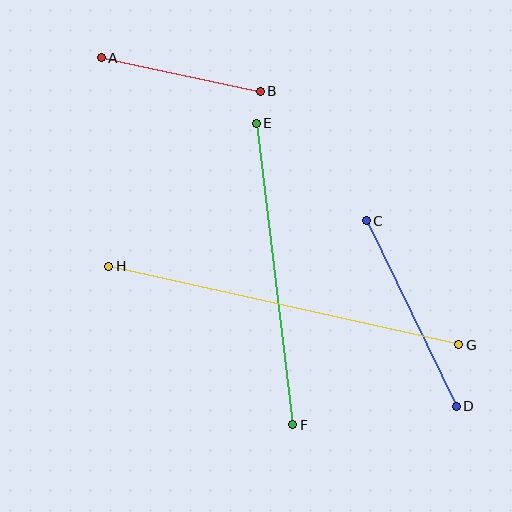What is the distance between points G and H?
The distance is approximately 358 pixels.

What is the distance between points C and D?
The distance is approximately 206 pixels.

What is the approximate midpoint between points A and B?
The midpoint is at approximately (181, 75) pixels.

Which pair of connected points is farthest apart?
Points G and H are farthest apart.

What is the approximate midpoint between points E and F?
The midpoint is at approximately (274, 274) pixels.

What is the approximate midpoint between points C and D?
The midpoint is at approximately (411, 313) pixels.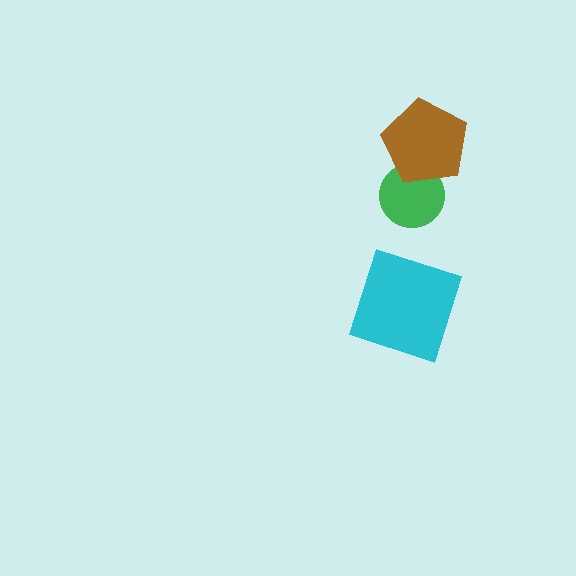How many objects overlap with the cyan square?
0 objects overlap with the cyan square.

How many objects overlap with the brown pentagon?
1 object overlaps with the brown pentagon.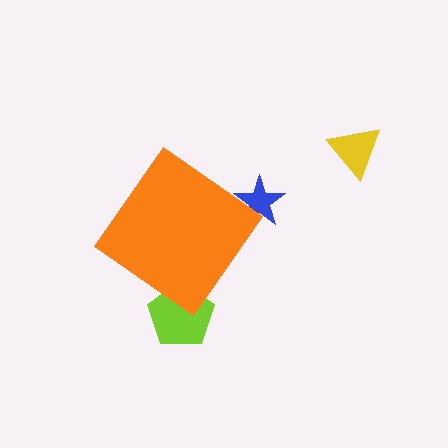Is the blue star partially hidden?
Yes, the blue star is partially hidden behind the orange diamond.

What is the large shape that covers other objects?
An orange diamond.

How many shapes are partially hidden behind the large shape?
2 shapes are partially hidden.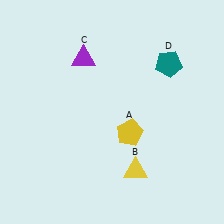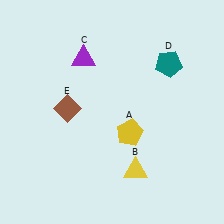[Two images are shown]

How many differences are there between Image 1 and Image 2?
There is 1 difference between the two images.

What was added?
A brown diamond (E) was added in Image 2.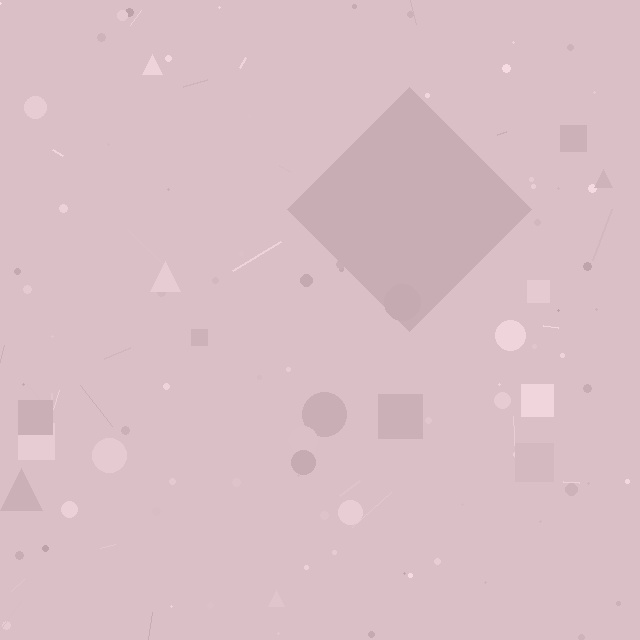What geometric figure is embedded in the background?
A diamond is embedded in the background.